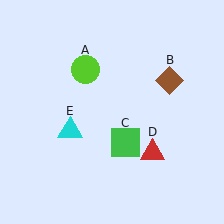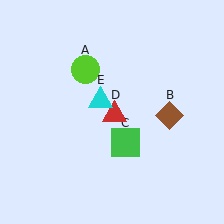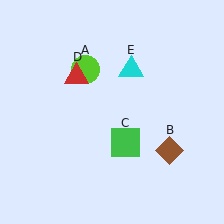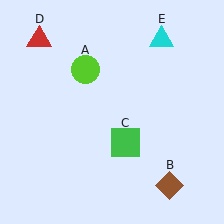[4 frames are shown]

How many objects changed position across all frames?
3 objects changed position: brown diamond (object B), red triangle (object D), cyan triangle (object E).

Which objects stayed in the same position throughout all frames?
Lime circle (object A) and green square (object C) remained stationary.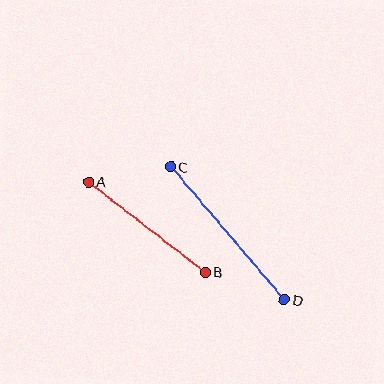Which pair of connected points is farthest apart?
Points C and D are farthest apart.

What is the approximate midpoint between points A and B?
The midpoint is at approximately (147, 227) pixels.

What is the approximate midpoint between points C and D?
The midpoint is at approximately (227, 233) pixels.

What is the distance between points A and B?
The distance is approximately 147 pixels.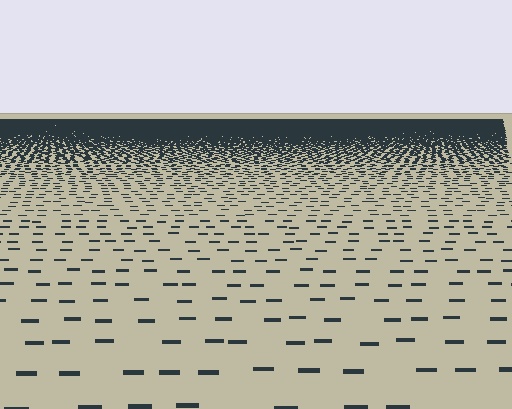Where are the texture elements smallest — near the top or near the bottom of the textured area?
Near the top.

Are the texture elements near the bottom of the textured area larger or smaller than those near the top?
Larger. Near the bottom, elements are closer to the viewer and appear at a bigger on-screen size.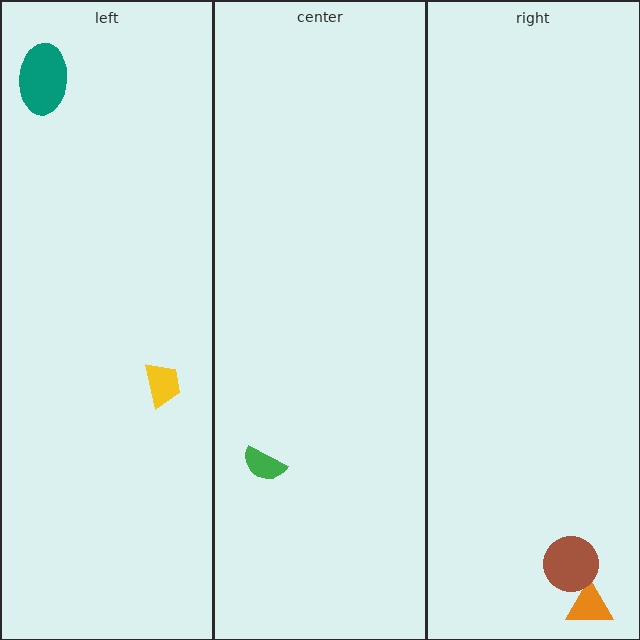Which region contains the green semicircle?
The center region.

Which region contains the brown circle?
The right region.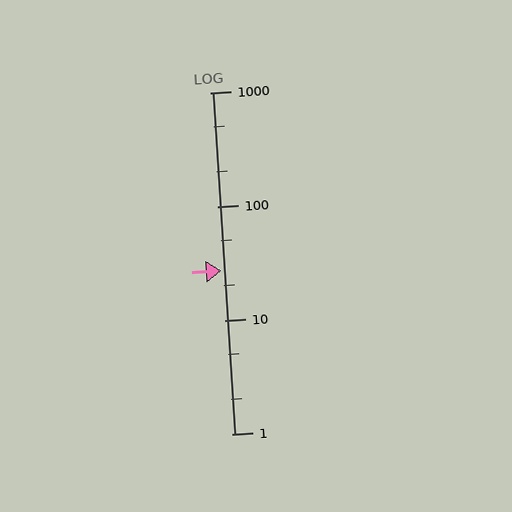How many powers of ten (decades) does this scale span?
The scale spans 3 decades, from 1 to 1000.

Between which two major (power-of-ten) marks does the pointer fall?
The pointer is between 10 and 100.